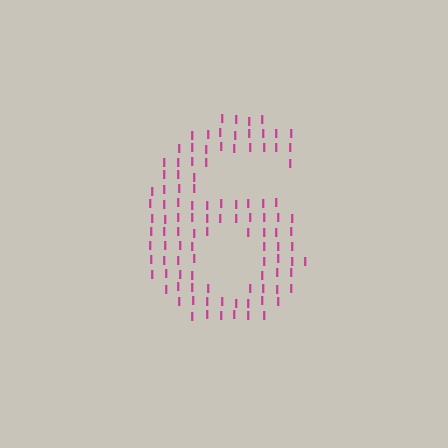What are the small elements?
The small elements are letter I's.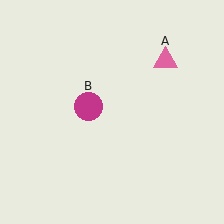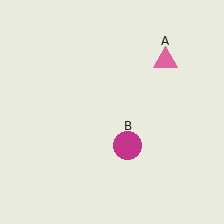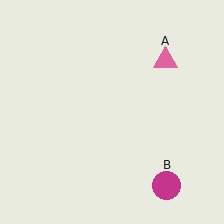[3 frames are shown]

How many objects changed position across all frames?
1 object changed position: magenta circle (object B).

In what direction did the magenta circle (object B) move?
The magenta circle (object B) moved down and to the right.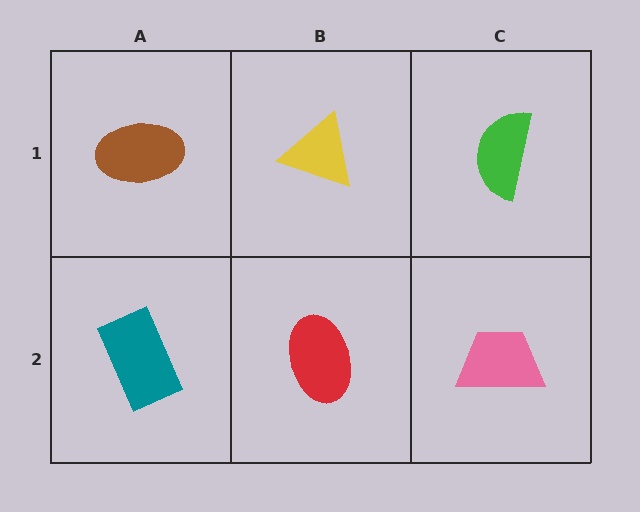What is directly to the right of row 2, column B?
A pink trapezoid.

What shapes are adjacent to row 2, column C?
A green semicircle (row 1, column C), a red ellipse (row 2, column B).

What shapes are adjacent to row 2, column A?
A brown ellipse (row 1, column A), a red ellipse (row 2, column B).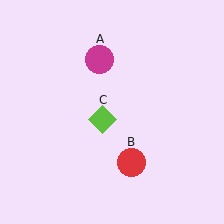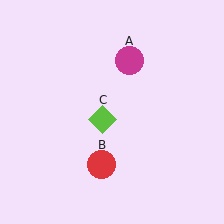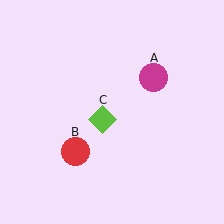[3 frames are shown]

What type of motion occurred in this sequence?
The magenta circle (object A), red circle (object B) rotated clockwise around the center of the scene.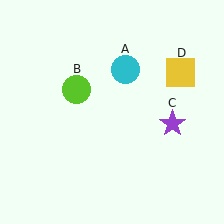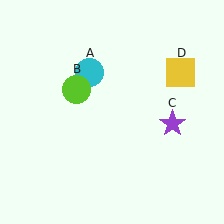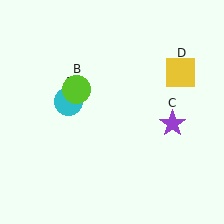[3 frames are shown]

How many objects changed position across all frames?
1 object changed position: cyan circle (object A).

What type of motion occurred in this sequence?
The cyan circle (object A) rotated counterclockwise around the center of the scene.